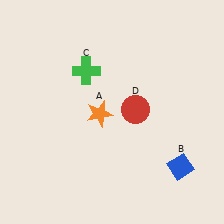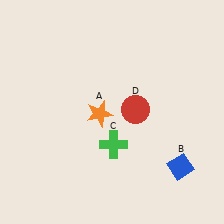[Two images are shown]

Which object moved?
The green cross (C) moved down.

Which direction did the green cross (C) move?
The green cross (C) moved down.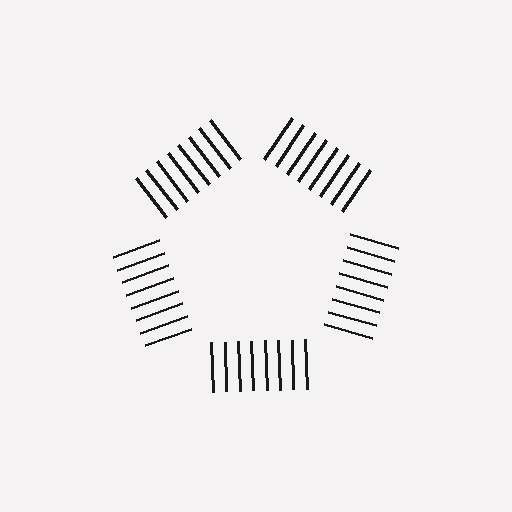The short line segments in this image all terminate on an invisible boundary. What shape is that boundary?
An illusory pentagon — the line segments terminate on its edges but no continuous stroke is drawn.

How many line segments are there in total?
40 — 8 along each of the 5 edges.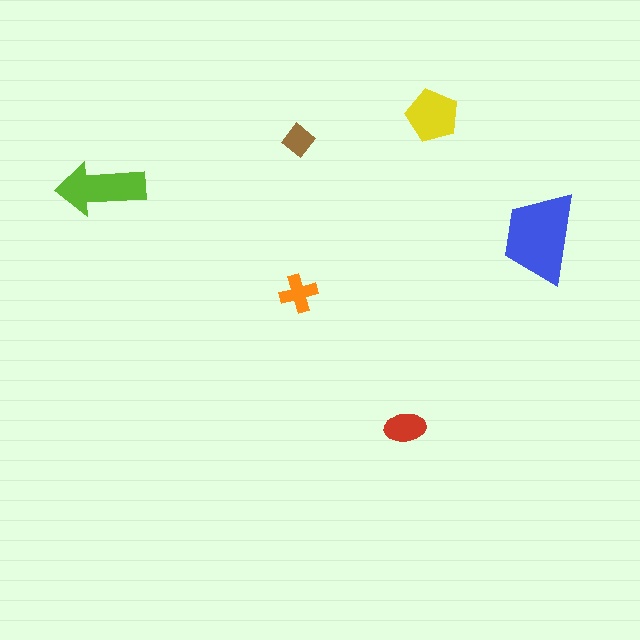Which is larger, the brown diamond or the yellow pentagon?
The yellow pentagon.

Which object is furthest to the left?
The lime arrow is leftmost.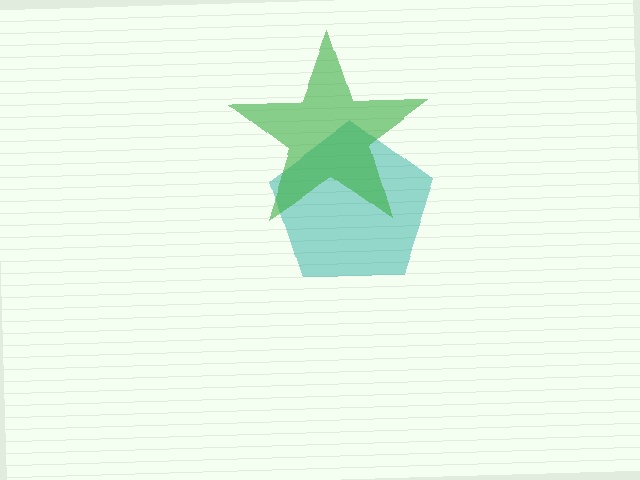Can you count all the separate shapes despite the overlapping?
Yes, there are 2 separate shapes.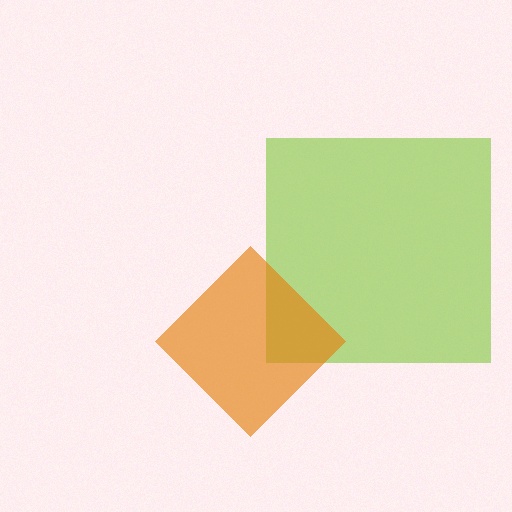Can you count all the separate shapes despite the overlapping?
Yes, there are 2 separate shapes.